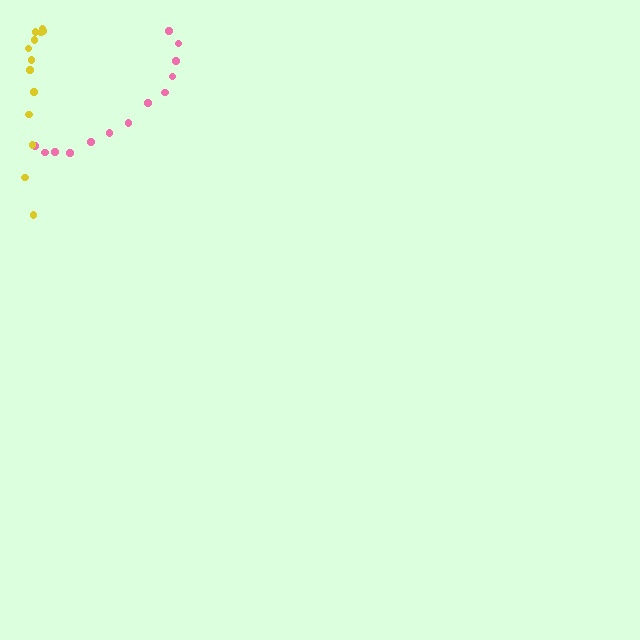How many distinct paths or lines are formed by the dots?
There are 2 distinct paths.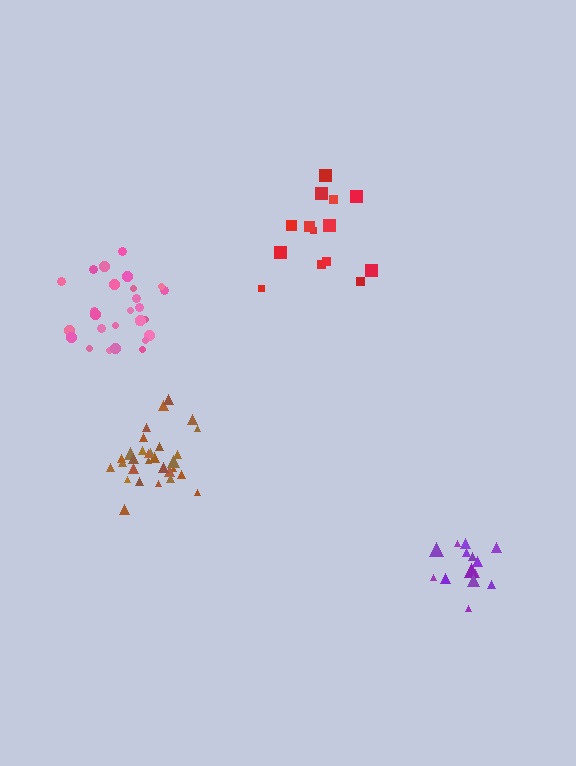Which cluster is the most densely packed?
Brown.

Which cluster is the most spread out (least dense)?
Red.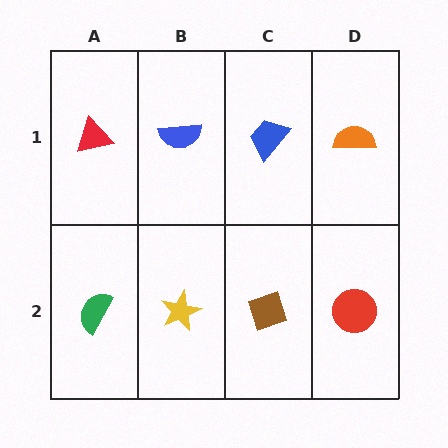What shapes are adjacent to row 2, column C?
A blue trapezoid (row 1, column C), a yellow star (row 2, column B), a red circle (row 2, column D).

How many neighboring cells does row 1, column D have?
2.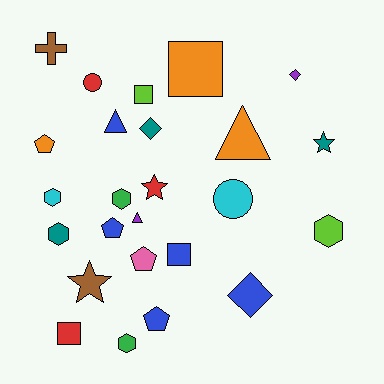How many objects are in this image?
There are 25 objects.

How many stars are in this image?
There are 3 stars.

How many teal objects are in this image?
There are 3 teal objects.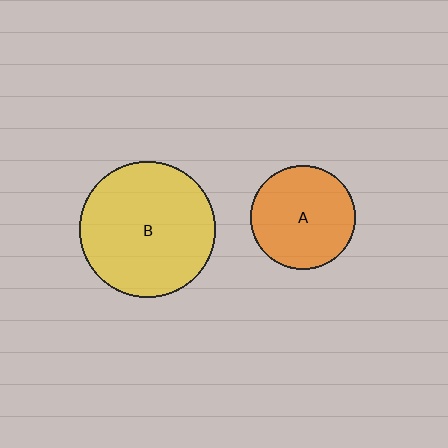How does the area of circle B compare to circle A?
Approximately 1.7 times.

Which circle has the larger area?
Circle B (yellow).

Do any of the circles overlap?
No, none of the circles overlap.